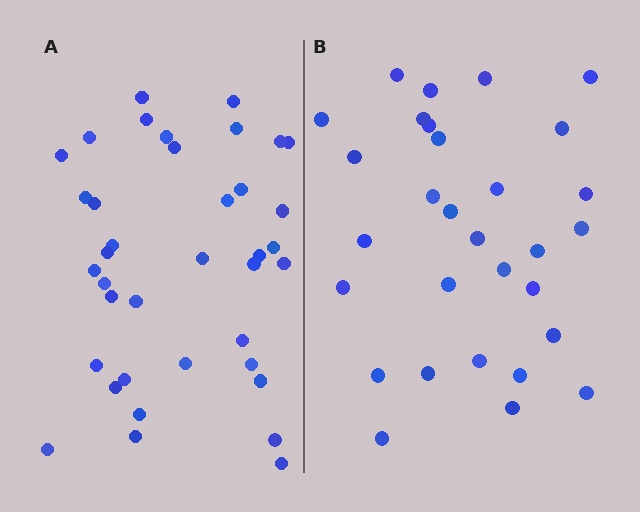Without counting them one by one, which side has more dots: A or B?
Region A (the left region) has more dots.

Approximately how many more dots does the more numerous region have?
Region A has roughly 8 or so more dots than region B.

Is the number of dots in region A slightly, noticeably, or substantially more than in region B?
Region A has noticeably more, but not dramatically so. The ratio is roughly 1.3 to 1.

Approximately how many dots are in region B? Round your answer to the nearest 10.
About 30 dots.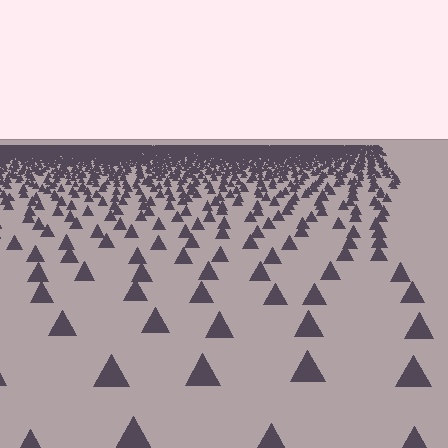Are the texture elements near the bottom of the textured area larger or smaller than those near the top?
Larger. Near the bottom, elements are closer to the viewer and appear at a bigger on-screen size.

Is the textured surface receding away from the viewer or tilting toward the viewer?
The surface is receding away from the viewer. Texture elements get smaller and denser toward the top.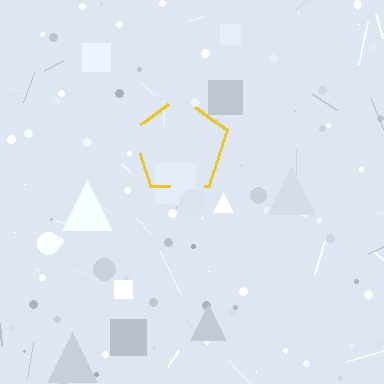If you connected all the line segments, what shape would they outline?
They would outline a pentagon.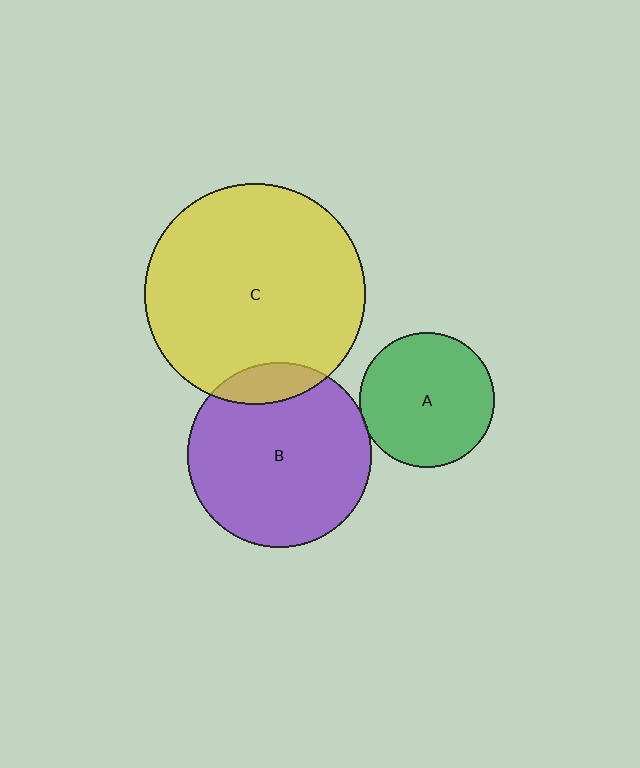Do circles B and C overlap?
Yes.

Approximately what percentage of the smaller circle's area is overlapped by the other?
Approximately 10%.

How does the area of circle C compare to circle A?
Approximately 2.7 times.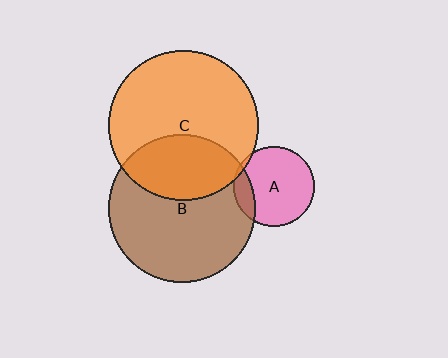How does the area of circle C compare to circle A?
Approximately 3.5 times.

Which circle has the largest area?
Circle C (orange).